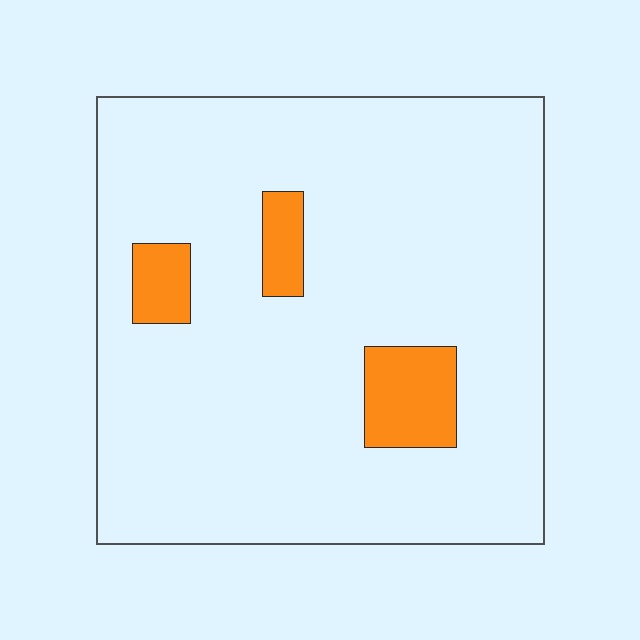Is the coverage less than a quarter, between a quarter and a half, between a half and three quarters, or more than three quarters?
Less than a quarter.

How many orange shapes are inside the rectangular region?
3.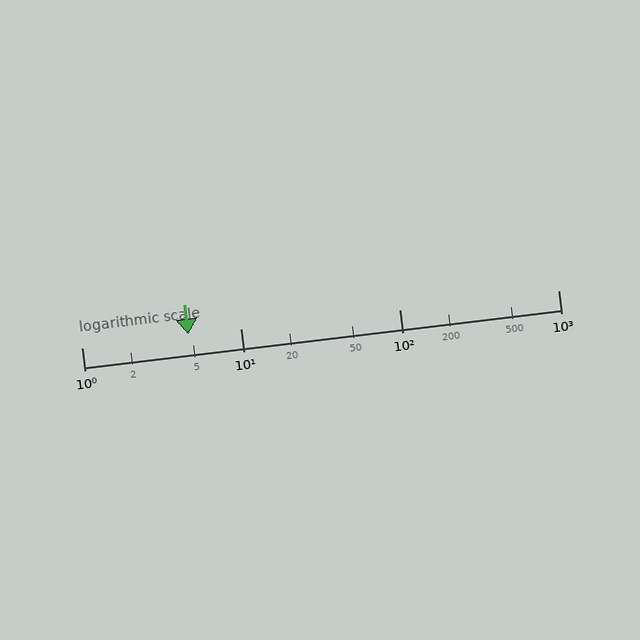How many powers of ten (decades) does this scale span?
The scale spans 3 decades, from 1 to 1000.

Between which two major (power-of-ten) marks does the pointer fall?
The pointer is between 1 and 10.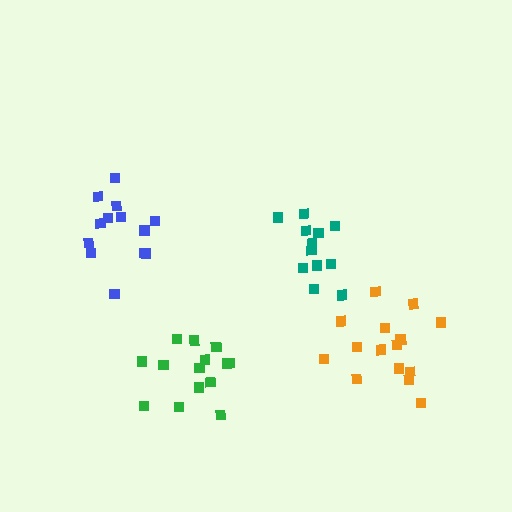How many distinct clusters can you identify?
There are 4 distinct clusters.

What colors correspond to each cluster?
The clusters are colored: orange, blue, teal, green.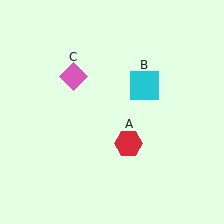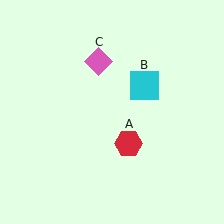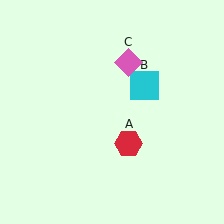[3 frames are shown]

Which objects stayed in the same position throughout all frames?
Red hexagon (object A) and cyan square (object B) remained stationary.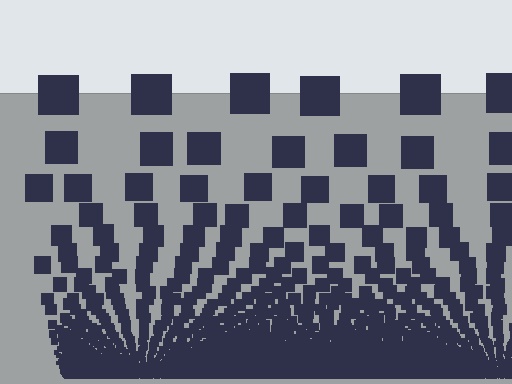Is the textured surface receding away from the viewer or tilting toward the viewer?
The surface appears to tilt toward the viewer. Texture elements get larger and sparser toward the top.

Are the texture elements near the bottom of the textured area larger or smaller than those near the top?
Smaller. The gradient is inverted — elements near the bottom are smaller and denser.